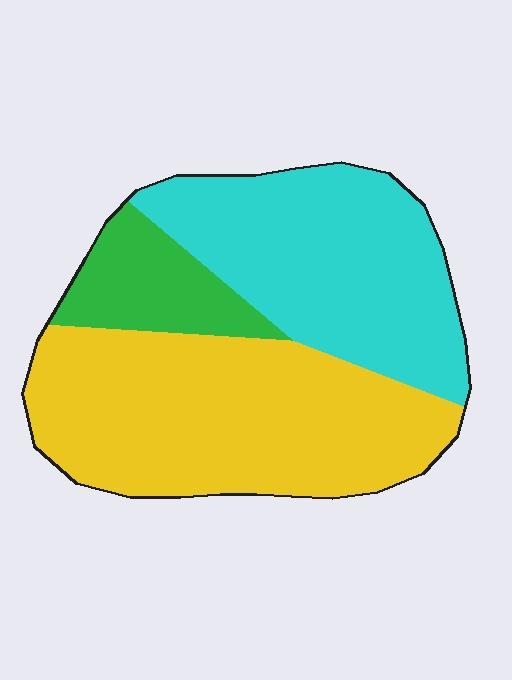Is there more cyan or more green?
Cyan.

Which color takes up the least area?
Green, at roughly 15%.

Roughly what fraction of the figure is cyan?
Cyan covers roughly 40% of the figure.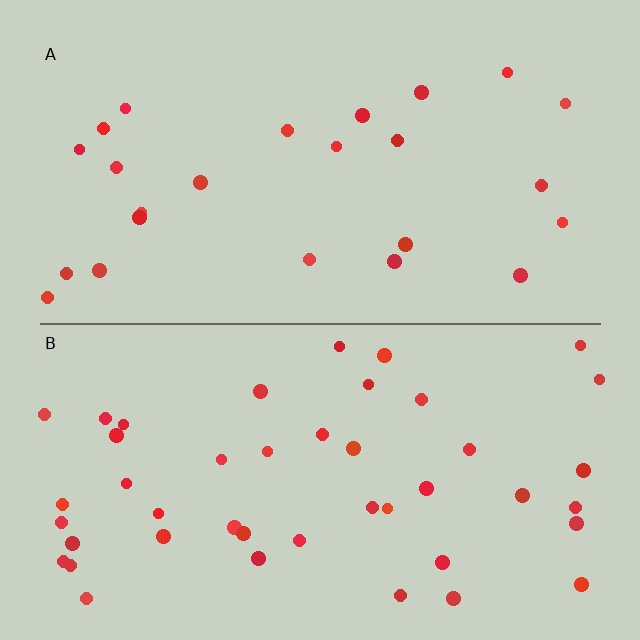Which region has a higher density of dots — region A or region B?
B (the bottom).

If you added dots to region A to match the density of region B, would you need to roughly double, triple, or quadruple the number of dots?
Approximately double.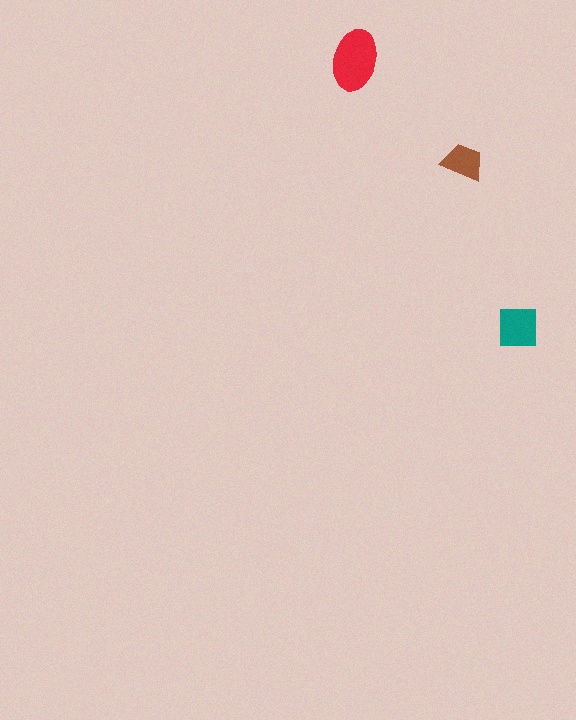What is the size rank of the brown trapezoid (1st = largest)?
3rd.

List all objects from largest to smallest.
The red ellipse, the teal square, the brown trapezoid.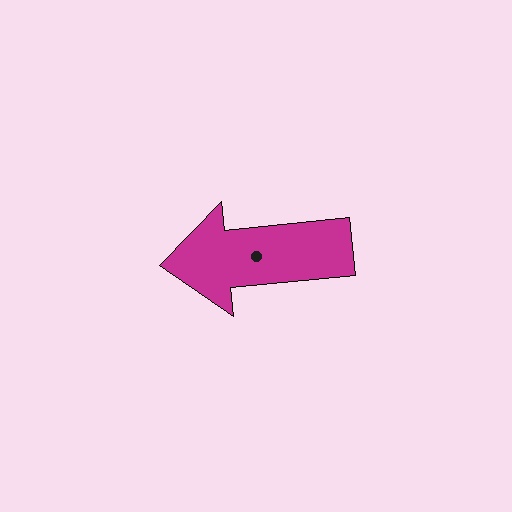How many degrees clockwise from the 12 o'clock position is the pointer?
Approximately 264 degrees.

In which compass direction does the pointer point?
West.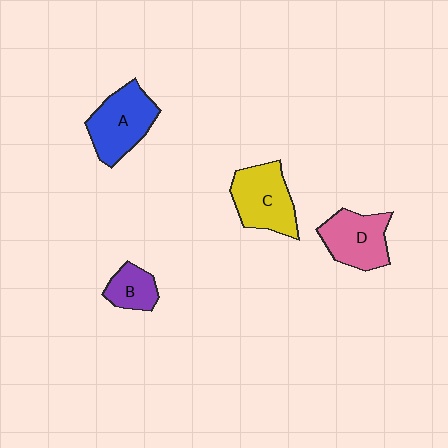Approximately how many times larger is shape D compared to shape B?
Approximately 1.7 times.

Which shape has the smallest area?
Shape B (purple).